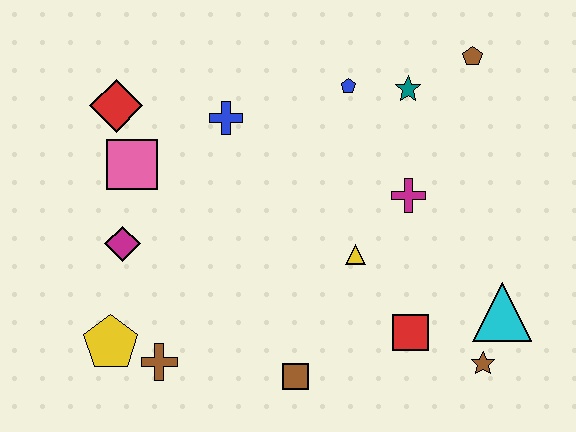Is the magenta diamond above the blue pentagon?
No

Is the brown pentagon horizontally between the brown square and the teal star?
No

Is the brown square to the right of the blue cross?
Yes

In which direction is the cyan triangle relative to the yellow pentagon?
The cyan triangle is to the right of the yellow pentagon.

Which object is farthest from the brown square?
The brown pentagon is farthest from the brown square.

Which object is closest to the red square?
The brown star is closest to the red square.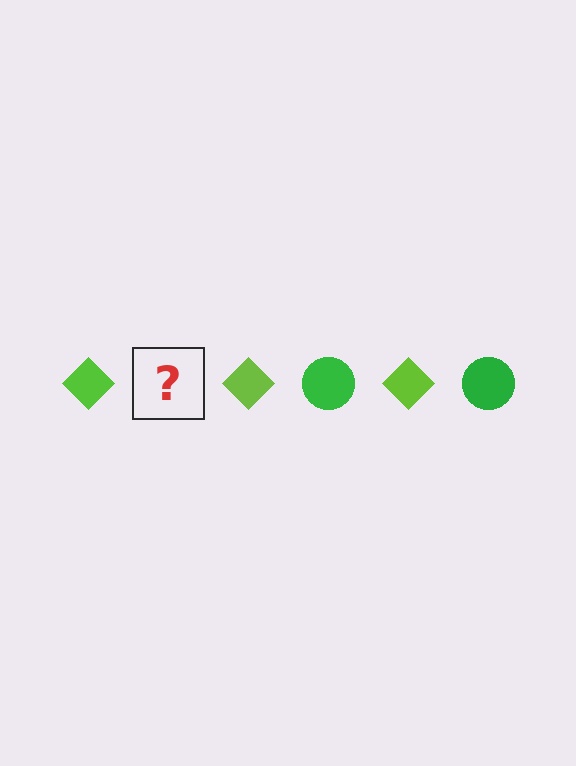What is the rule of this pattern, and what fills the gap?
The rule is that the pattern alternates between lime diamond and green circle. The gap should be filled with a green circle.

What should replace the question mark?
The question mark should be replaced with a green circle.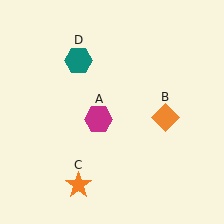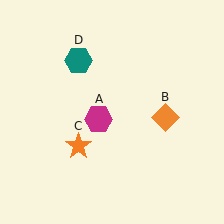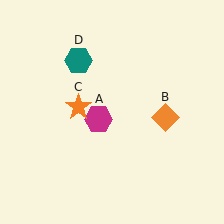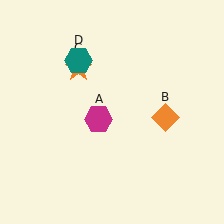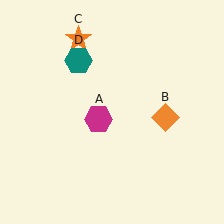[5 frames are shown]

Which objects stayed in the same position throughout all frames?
Magenta hexagon (object A) and orange diamond (object B) and teal hexagon (object D) remained stationary.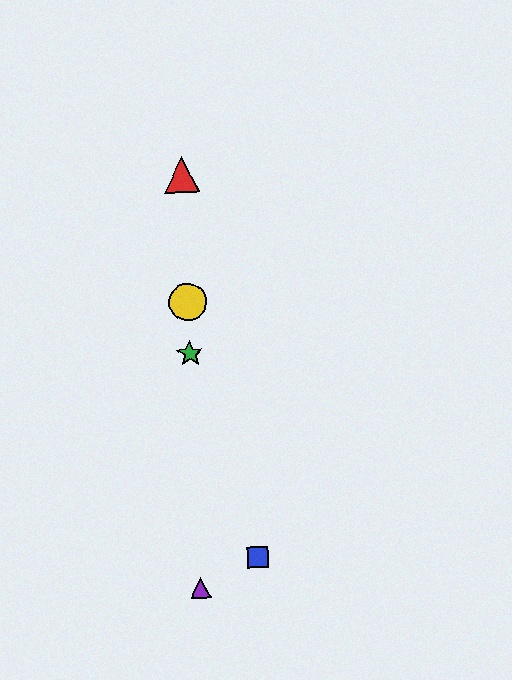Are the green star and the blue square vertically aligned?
No, the green star is at x≈190 and the blue square is at x≈258.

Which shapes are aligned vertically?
The red triangle, the green star, the yellow circle, the purple triangle are aligned vertically.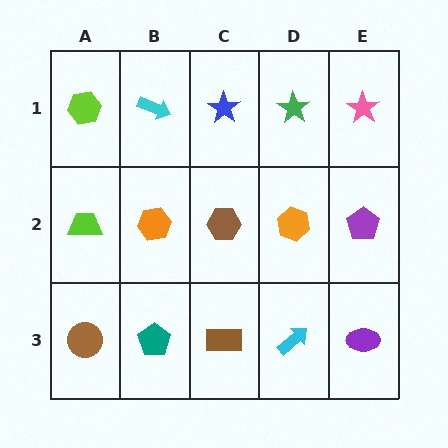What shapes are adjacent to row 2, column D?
A green star (row 1, column D), a cyan arrow (row 3, column D), a brown hexagon (row 2, column C), a purple pentagon (row 2, column E).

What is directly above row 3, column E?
A purple pentagon.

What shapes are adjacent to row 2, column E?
A pink star (row 1, column E), a purple ellipse (row 3, column E), an orange hexagon (row 2, column D).